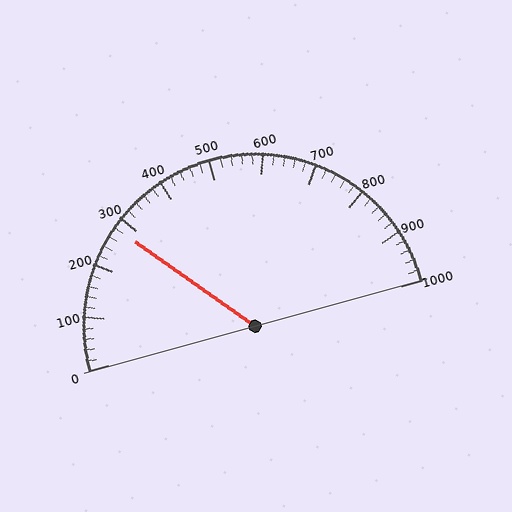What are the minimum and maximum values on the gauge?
The gauge ranges from 0 to 1000.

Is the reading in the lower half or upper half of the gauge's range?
The reading is in the lower half of the range (0 to 1000).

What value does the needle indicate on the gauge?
The needle indicates approximately 280.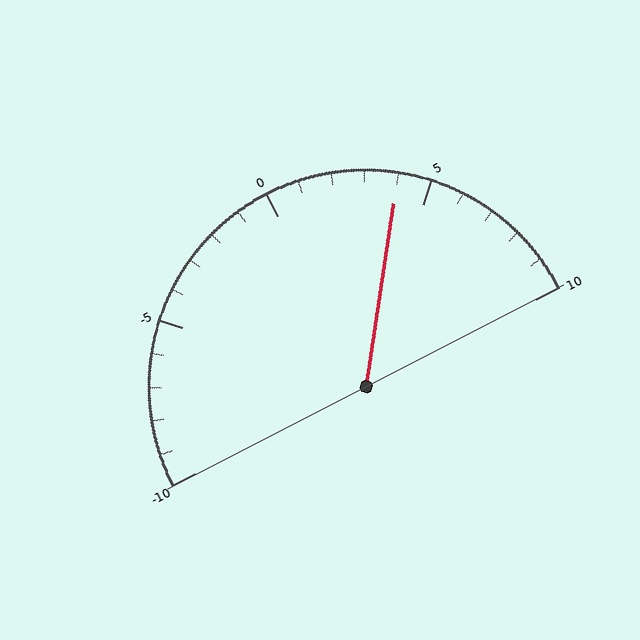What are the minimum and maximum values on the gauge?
The gauge ranges from -10 to 10.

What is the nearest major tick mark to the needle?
The nearest major tick mark is 5.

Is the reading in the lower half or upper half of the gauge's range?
The reading is in the upper half of the range (-10 to 10).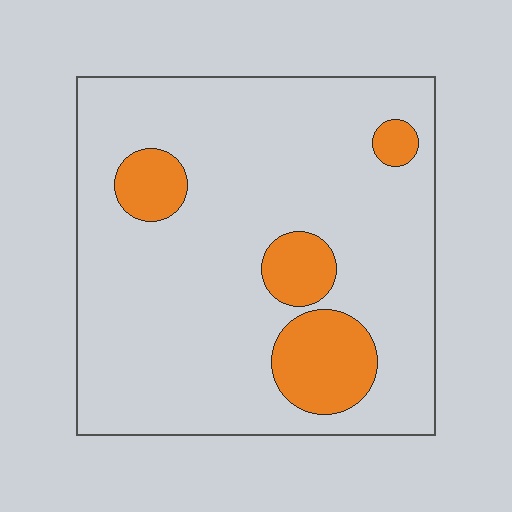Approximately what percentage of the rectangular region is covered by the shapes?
Approximately 15%.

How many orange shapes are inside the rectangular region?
4.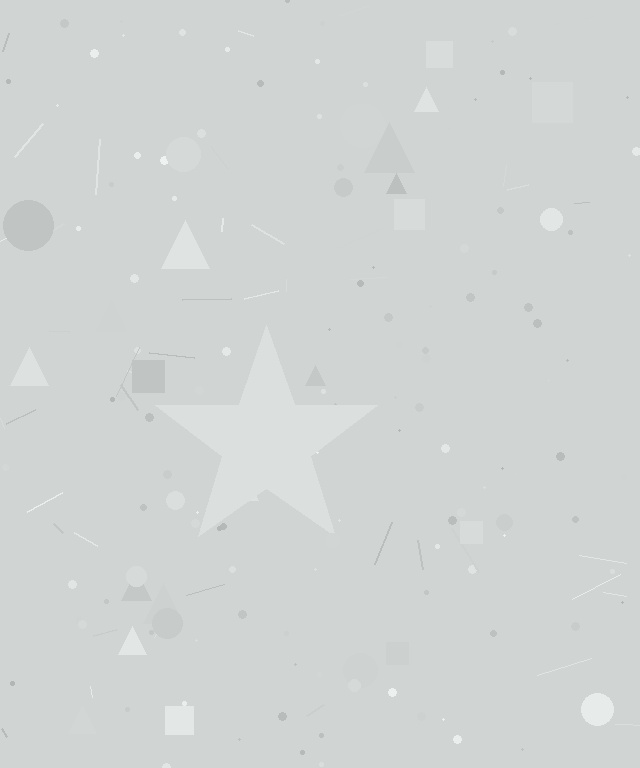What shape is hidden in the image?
A star is hidden in the image.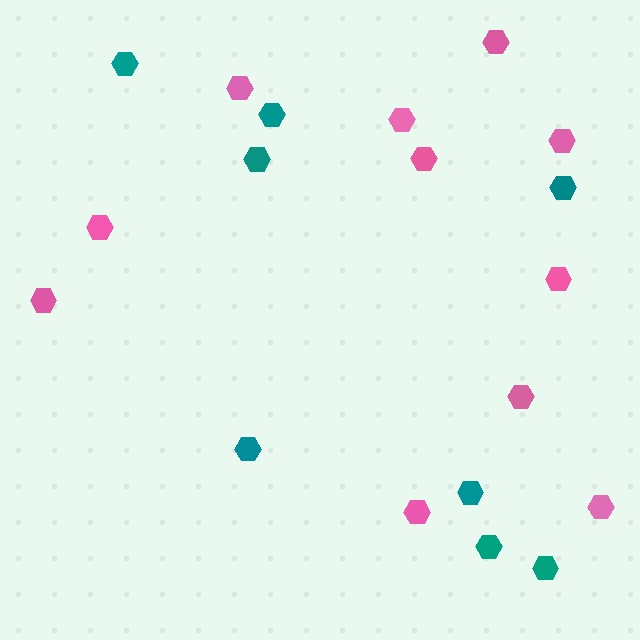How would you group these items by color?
There are 2 groups: one group of teal hexagons (8) and one group of pink hexagons (11).